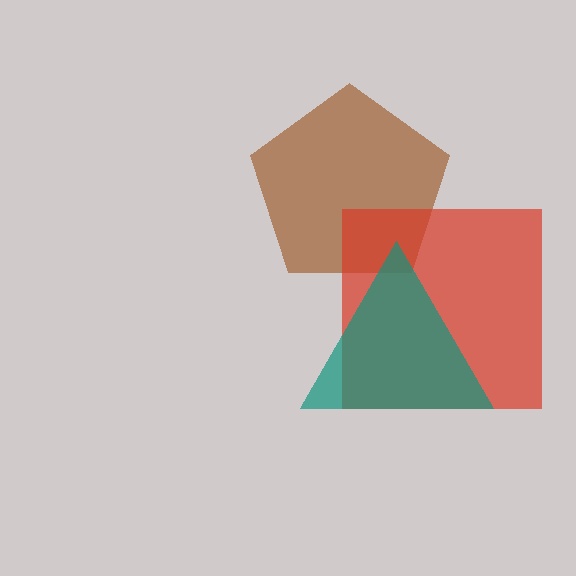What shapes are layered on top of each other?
The layered shapes are: a brown pentagon, a red square, a teal triangle.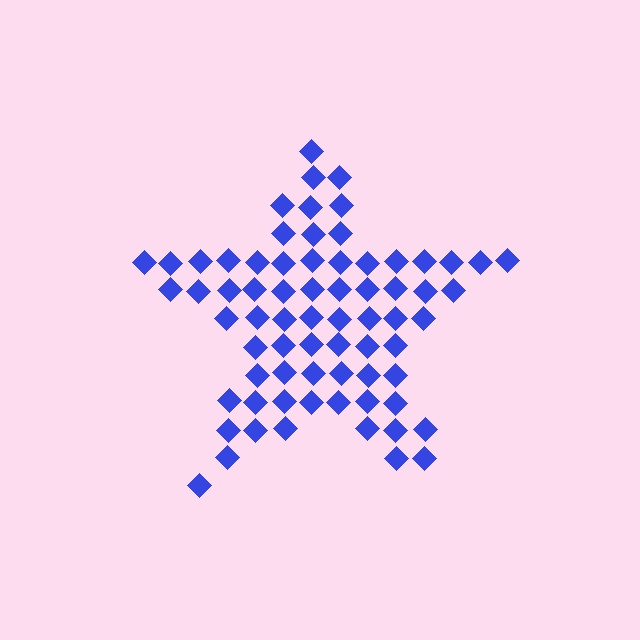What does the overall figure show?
The overall figure shows a star.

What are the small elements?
The small elements are diamonds.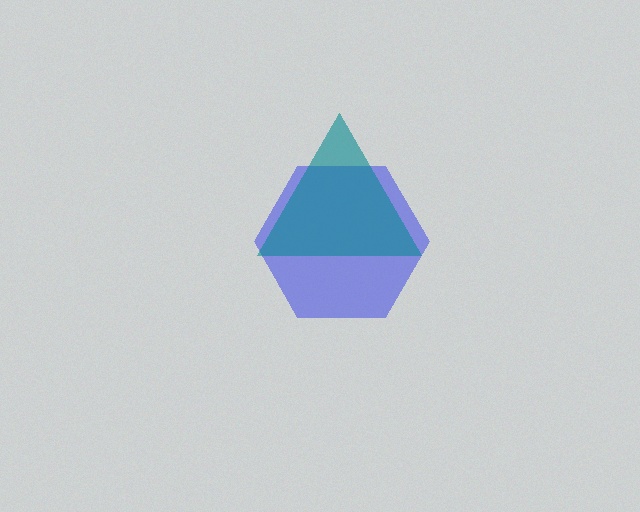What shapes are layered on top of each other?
The layered shapes are: a blue hexagon, a teal triangle.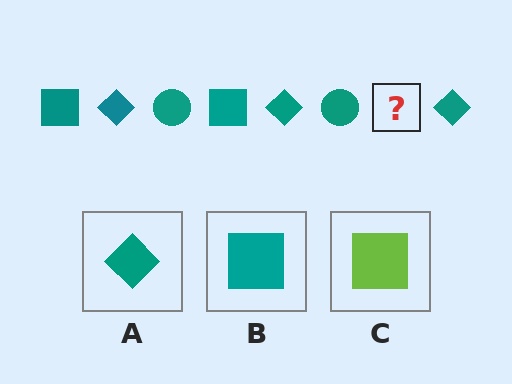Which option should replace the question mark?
Option B.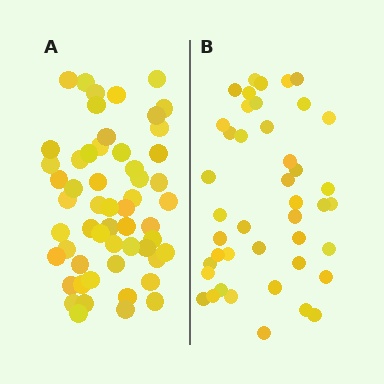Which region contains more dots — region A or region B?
Region A (the left region) has more dots.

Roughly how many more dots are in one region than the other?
Region A has roughly 12 or so more dots than region B.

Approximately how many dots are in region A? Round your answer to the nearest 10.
About 60 dots. (The exact count is 55, which rounds to 60.)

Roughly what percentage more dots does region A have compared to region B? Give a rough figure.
About 30% more.